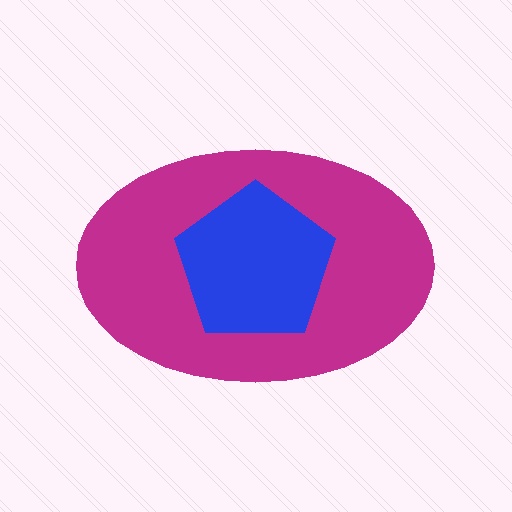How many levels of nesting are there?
2.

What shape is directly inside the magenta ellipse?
The blue pentagon.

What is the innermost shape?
The blue pentagon.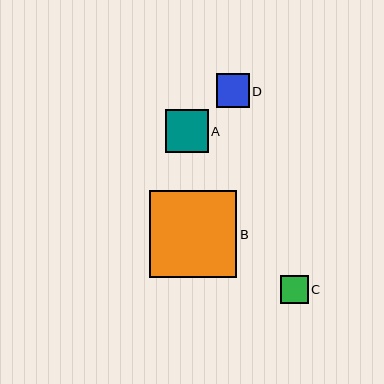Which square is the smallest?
Square C is the smallest with a size of approximately 28 pixels.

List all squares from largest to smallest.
From largest to smallest: B, A, D, C.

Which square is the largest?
Square B is the largest with a size of approximately 87 pixels.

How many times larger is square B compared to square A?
Square B is approximately 2.0 times the size of square A.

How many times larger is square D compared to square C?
Square D is approximately 1.2 times the size of square C.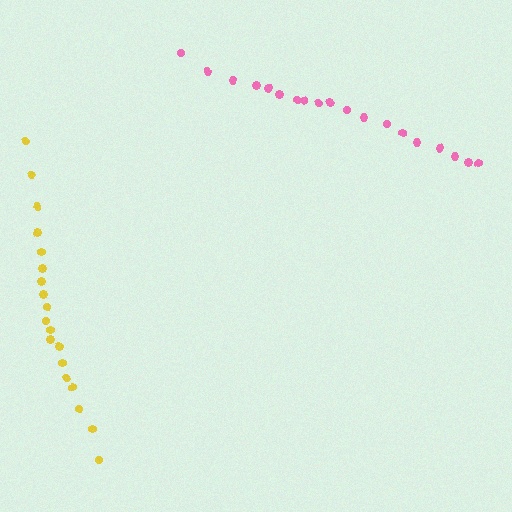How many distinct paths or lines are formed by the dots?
There are 2 distinct paths.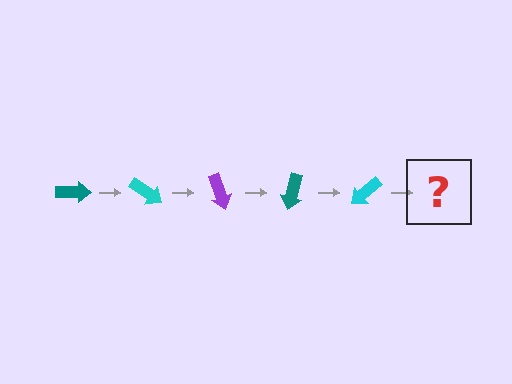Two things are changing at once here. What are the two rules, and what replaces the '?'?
The two rules are that it rotates 35 degrees each step and the color cycles through teal, cyan, and purple. The '?' should be a purple arrow, rotated 175 degrees from the start.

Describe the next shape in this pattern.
It should be a purple arrow, rotated 175 degrees from the start.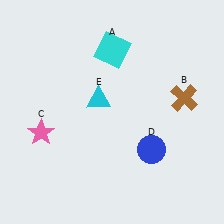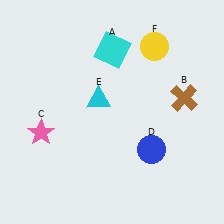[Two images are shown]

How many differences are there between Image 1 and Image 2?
There is 1 difference between the two images.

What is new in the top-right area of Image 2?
A yellow circle (F) was added in the top-right area of Image 2.